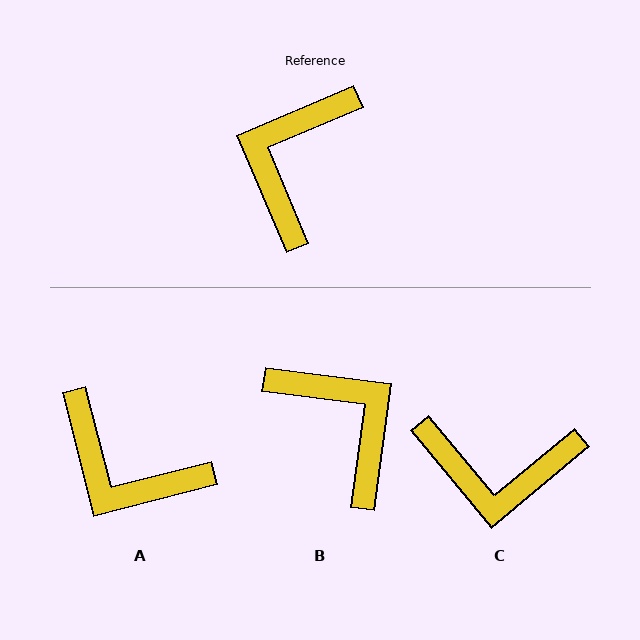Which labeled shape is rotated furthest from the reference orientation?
B, about 121 degrees away.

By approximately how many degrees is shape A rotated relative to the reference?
Approximately 81 degrees counter-clockwise.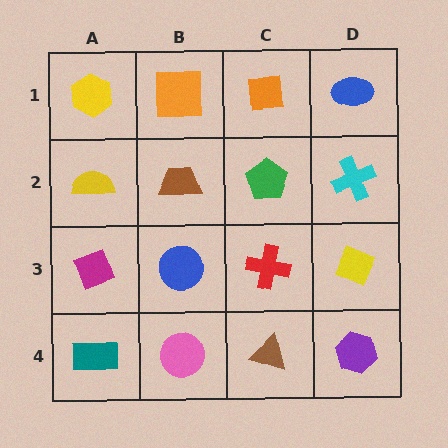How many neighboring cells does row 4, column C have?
3.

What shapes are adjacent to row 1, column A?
A yellow semicircle (row 2, column A), an orange square (row 1, column B).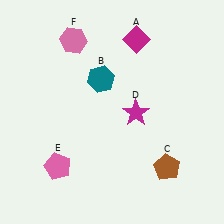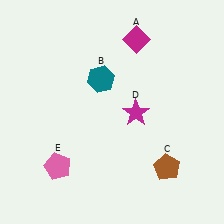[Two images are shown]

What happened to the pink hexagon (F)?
The pink hexagon (F) was removed in Image 2. It was in the top-left area of Image 1.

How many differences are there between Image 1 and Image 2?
There is 1 difference between the two images.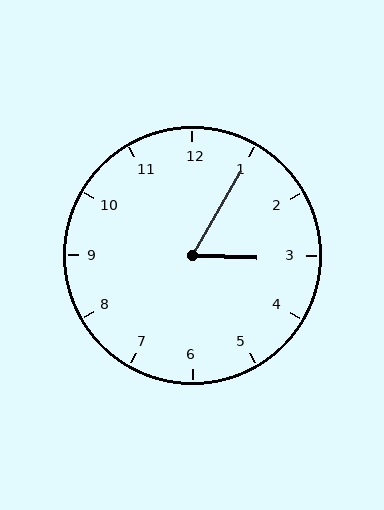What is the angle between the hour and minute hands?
Approximately 62 degrees.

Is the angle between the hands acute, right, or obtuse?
It is acute.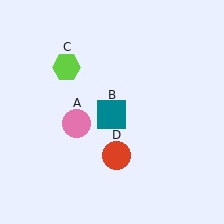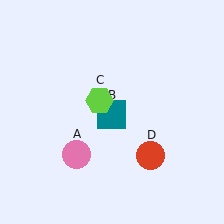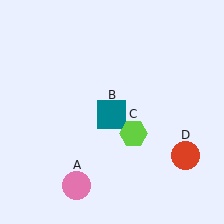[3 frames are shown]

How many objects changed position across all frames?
3 objects changed position: pink circle (object A), lime hexagon (object C), red circle (object D).